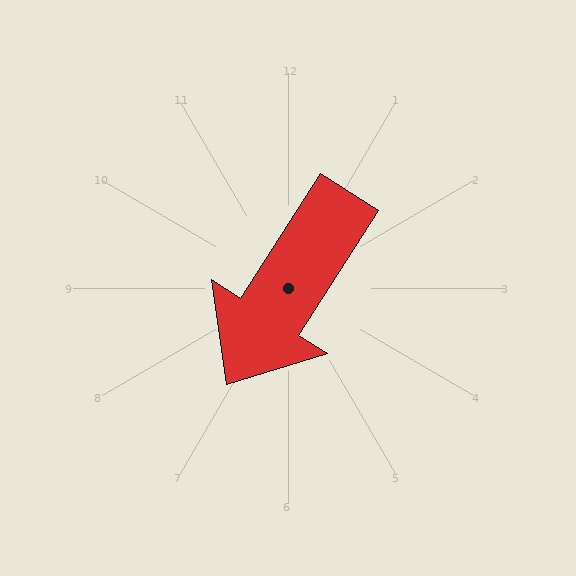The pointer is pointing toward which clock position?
Roughly 7 o'clock.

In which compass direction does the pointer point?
Southwest.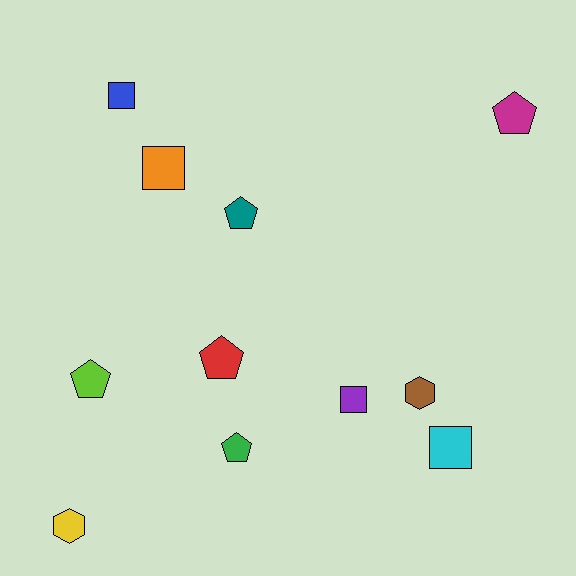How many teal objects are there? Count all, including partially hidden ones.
There is 1 teal object.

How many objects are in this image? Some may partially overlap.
There are 11 objects.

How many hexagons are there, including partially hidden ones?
There are 2 hexagons.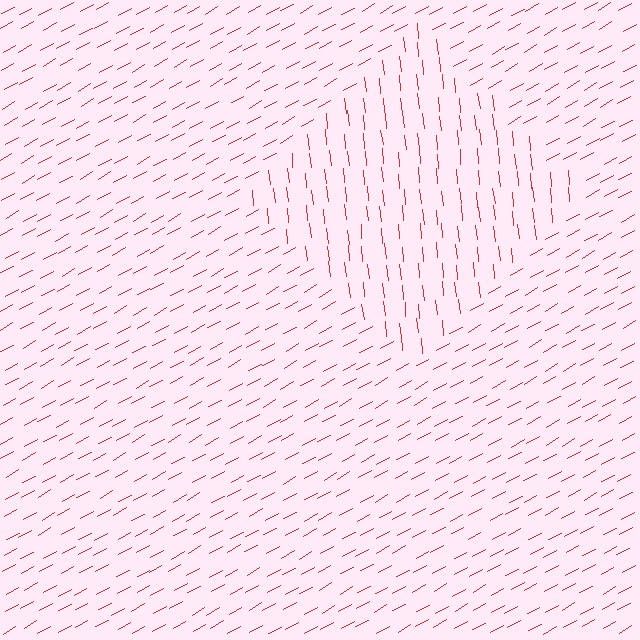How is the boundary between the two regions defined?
The boundary is defined purely by a change in line orientation (approximately 67 degrees difference). All lines are the same color and thickness.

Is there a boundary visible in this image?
Yes, there is a texture boundary formed by a change in line orientation.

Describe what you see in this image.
The image is filled with small red line segments. A diamond region in the image has lines oriented differently from the surrounding lines, creating a visible texture boundary.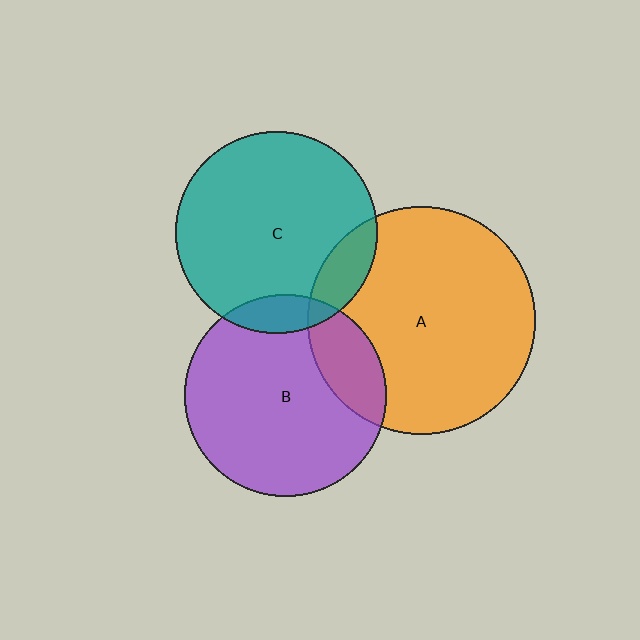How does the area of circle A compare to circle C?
Approximately 1.3 times.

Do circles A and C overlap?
Yes.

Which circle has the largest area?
Circle A (orange).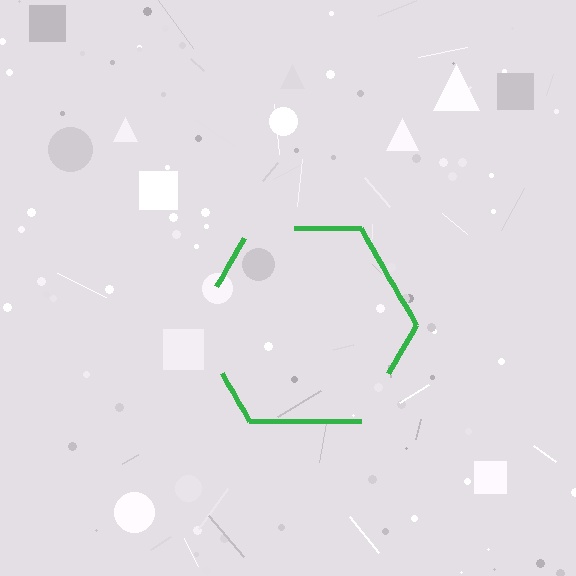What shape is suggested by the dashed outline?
The dashed outline suggests a hexagon.